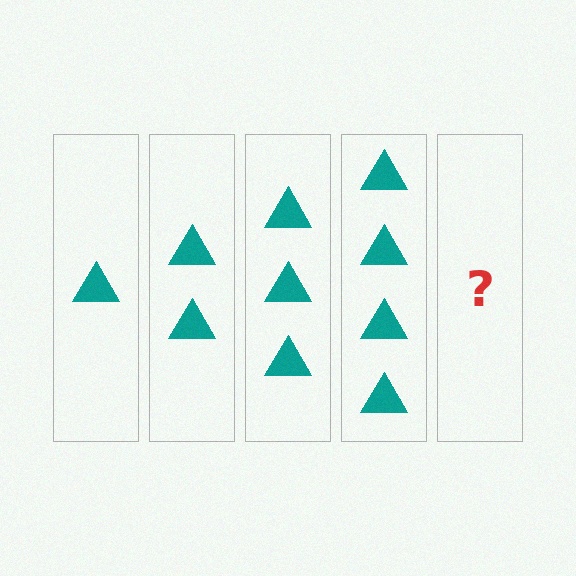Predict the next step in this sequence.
The next step is 5 triangles.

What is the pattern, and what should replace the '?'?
The pattern is that each step adds one more triangle. The '?' should be 5 triangles.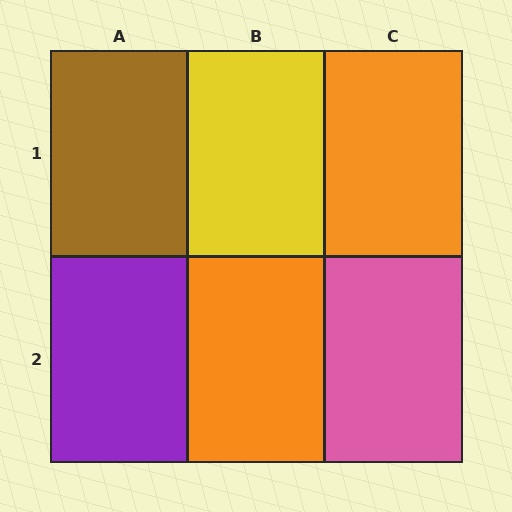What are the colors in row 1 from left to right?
Brown, yellow, orange.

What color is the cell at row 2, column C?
Pink.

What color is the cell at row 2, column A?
Purple.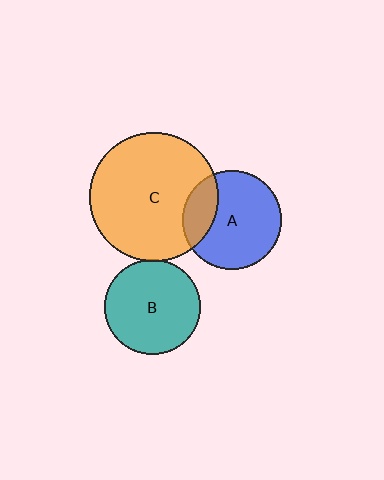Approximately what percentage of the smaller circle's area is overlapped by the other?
Approximately 5%.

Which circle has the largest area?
Circle C (orange).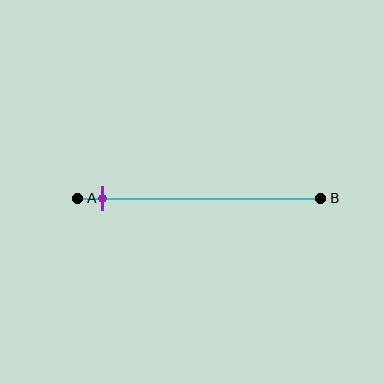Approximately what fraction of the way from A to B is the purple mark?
The purple mark is approximately 10% of the way from A to B.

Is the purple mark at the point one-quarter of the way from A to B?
No, the mark is at about 10% from A, not at the 25% one-quarter point.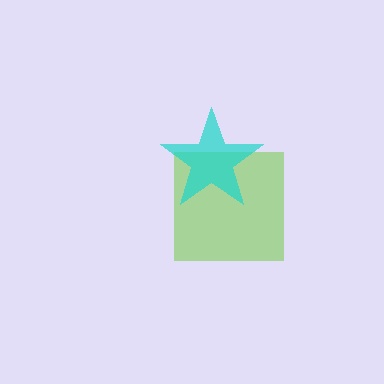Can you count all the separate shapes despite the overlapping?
Yes, there are 2 separate shapes.